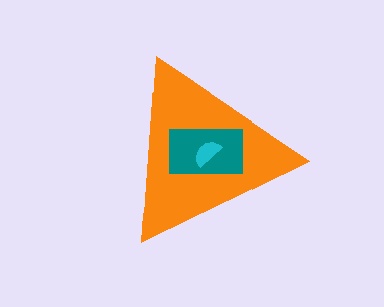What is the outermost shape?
The orange triangle.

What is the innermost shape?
The cyan semicircle.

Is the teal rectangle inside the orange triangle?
Yes.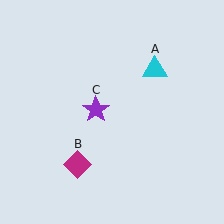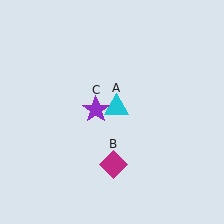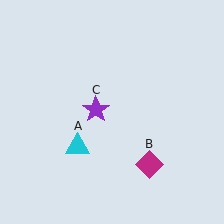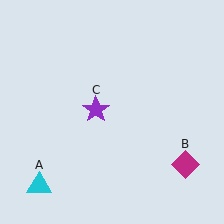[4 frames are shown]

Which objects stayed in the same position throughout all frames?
Purple star (object C) remained stationary.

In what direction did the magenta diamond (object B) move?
The magenta diamond (object B) moved right.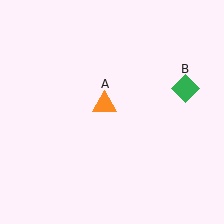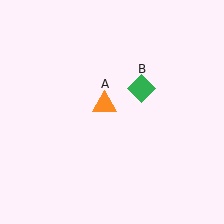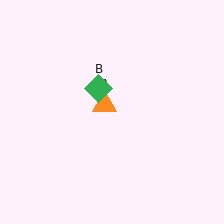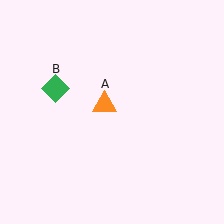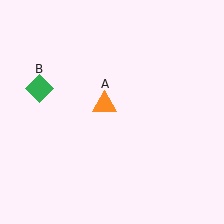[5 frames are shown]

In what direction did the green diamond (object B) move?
The green diamond (object B) moved left.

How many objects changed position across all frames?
1 object changed position: green diamond (object B).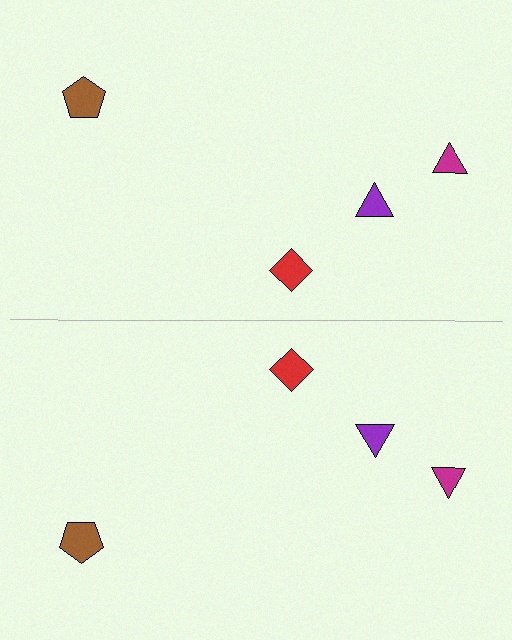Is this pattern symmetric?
Yes, this pattern has bilateral (reflection) symmetry.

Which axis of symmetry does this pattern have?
The pattern has a horizontal axis of symmetry running through the center of the image.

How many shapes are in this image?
There are 8 shapes in this image.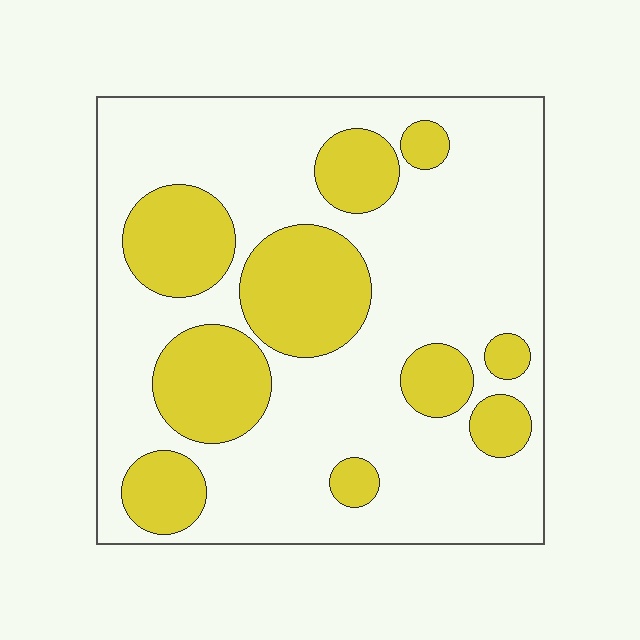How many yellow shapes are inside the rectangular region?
10.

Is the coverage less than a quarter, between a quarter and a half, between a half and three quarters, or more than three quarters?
Between a quarter and a half.